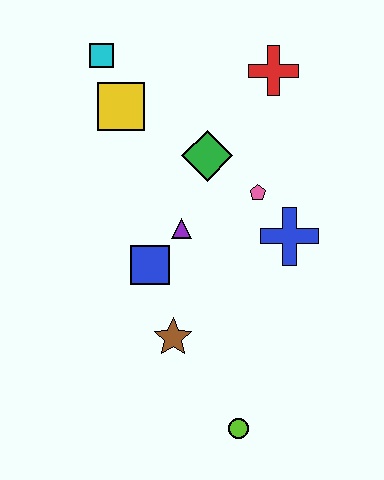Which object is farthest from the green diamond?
The lime circle is farthest from the green diamond.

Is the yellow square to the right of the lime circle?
No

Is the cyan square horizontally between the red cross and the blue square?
No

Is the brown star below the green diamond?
Yes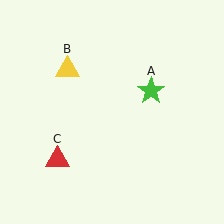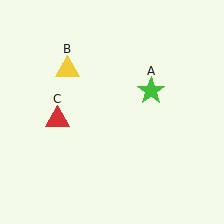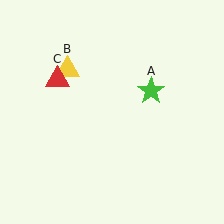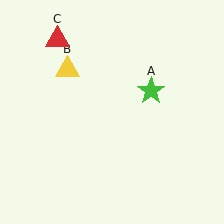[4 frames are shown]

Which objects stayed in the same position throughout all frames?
Green star (object A) and yellow triangle (object B) remained stationary.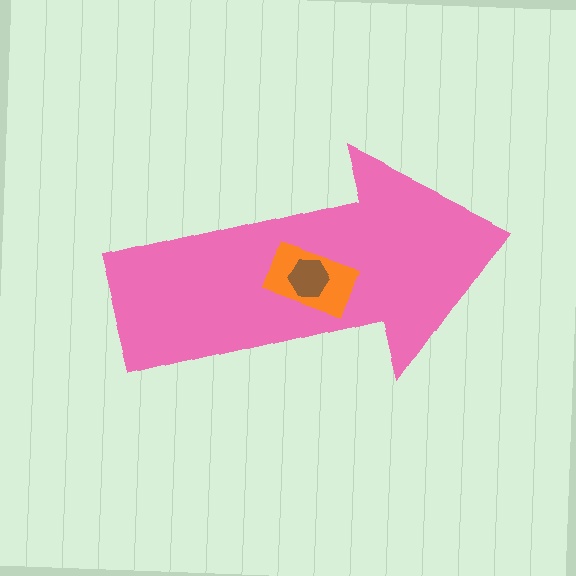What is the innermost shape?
The brown hexagon.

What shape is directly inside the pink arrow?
The orange rectangle.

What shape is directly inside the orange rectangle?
The brown hexagon.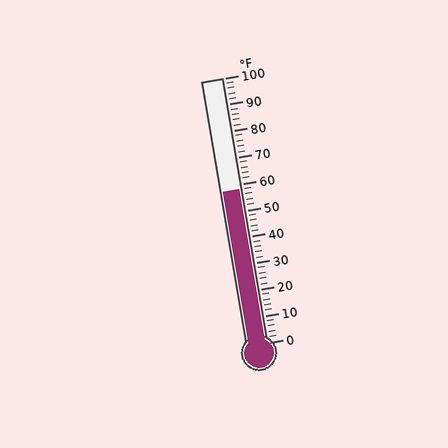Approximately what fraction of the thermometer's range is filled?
The thermometer is filled to approximately 60% of its range.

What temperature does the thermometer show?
The thermometer shows approximately 58°F.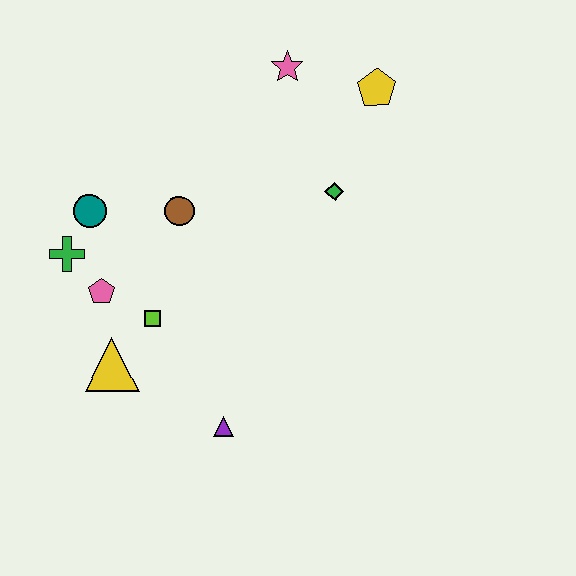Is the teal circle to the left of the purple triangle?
Yes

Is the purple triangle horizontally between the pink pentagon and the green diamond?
Yes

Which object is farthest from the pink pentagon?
The yellow pentagon is farthest from the pink pentagon.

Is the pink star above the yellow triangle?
Yes